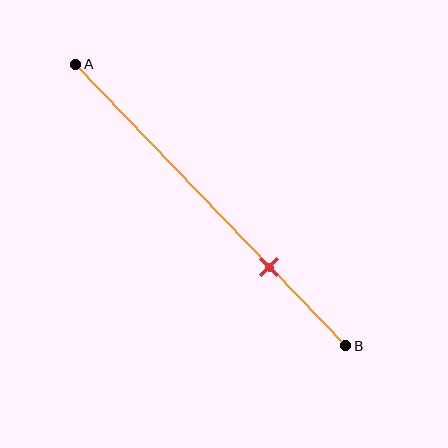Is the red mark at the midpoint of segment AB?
No, the mark is at about 70% from A, not at the 50% midpoint.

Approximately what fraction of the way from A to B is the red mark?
The red mark is approximately 70% of the way from A to B.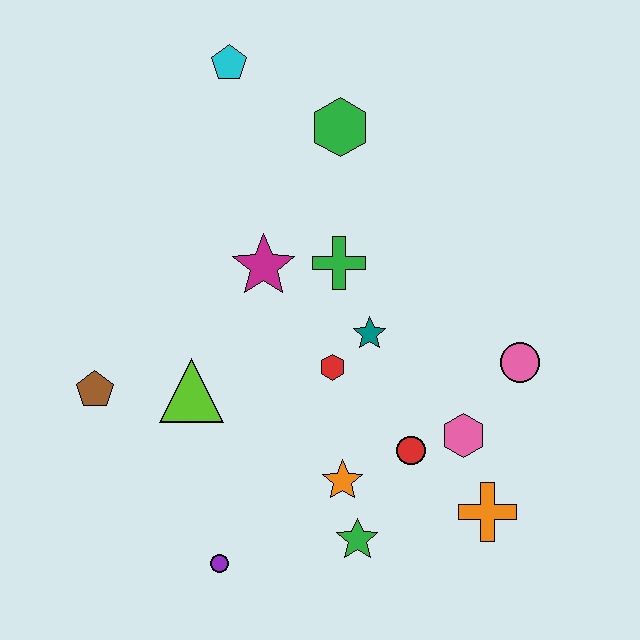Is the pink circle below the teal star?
Yes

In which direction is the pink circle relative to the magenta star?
The pink circle is to the right of the magenta star.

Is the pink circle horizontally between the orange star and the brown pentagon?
No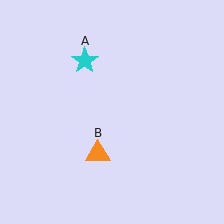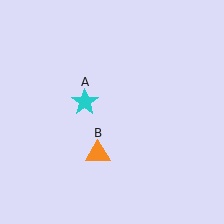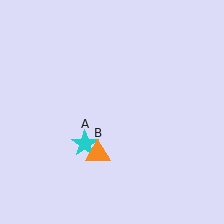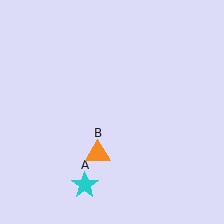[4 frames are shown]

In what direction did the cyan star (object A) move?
The cyan star (object A) moved down.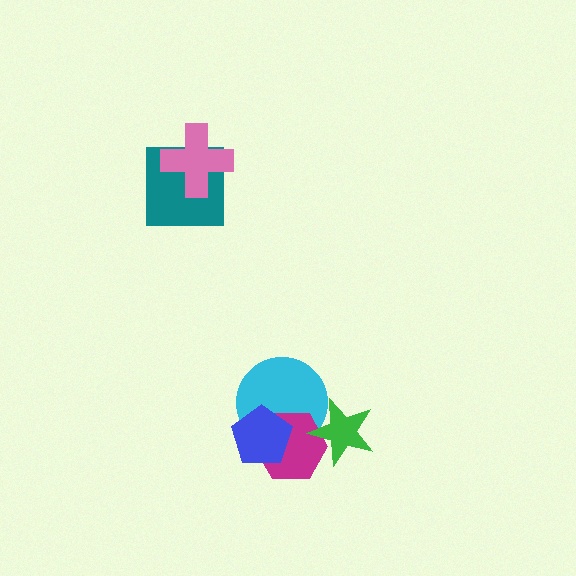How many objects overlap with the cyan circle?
3 objects overlap with the cyan circle.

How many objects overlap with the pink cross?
1 object overlaps with the pink cross.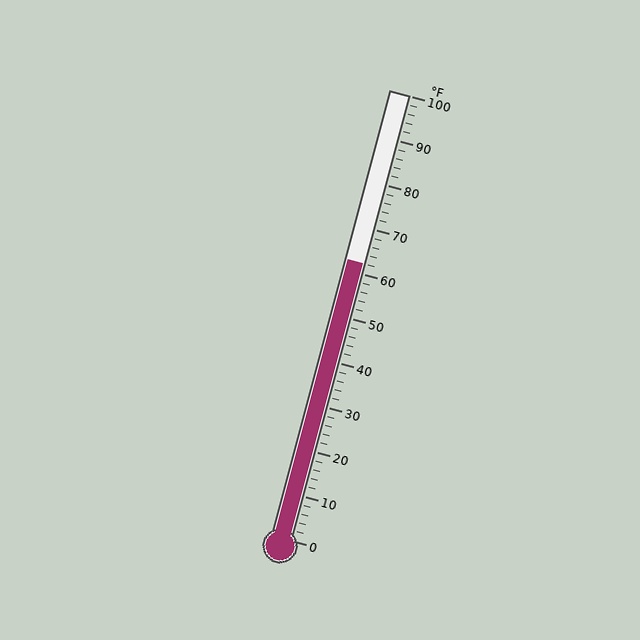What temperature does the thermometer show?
The thermometer shows approximately 62°F.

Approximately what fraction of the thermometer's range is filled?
The thermometer is filled to approximately 60% of its range.